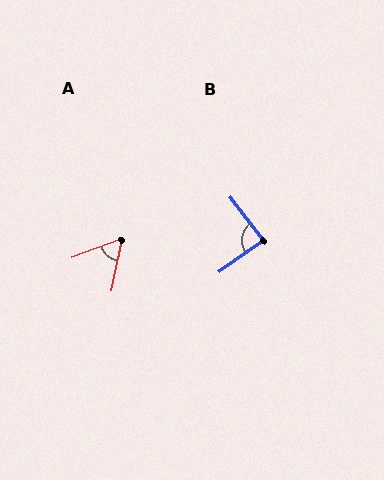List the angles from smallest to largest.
A (57°), B (88°).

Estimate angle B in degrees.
Approximately 88 degrees.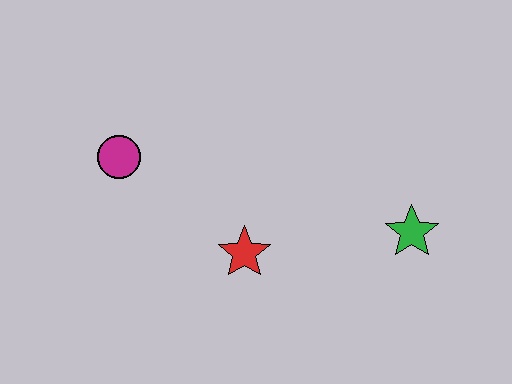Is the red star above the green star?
No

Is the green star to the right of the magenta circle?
Yes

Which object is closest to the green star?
The red star is closest to the green star.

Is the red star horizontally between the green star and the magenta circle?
Yes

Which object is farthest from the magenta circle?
The green star is farthest from the magenta circle.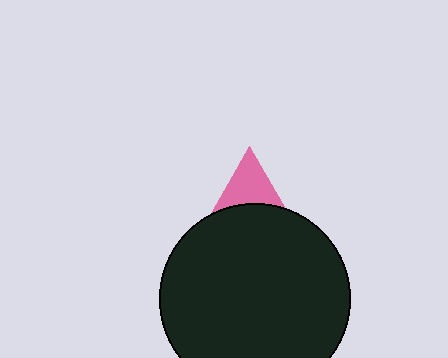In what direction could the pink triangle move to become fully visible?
The pink triangle could move up. That would shift it out from behind the black circle entirely.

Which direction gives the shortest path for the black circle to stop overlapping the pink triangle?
Moving down gives the shortest separation.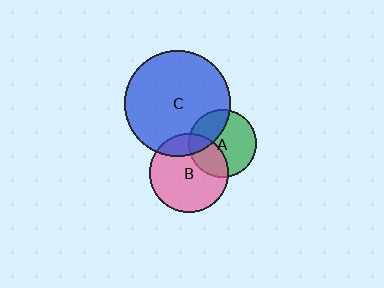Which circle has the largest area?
Circle C (blue).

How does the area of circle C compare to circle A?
Approximately 2.4 times.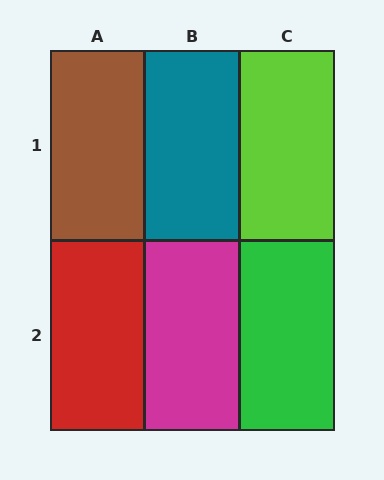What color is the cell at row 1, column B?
Teal.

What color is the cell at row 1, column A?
Brown.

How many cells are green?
1 cell is green.